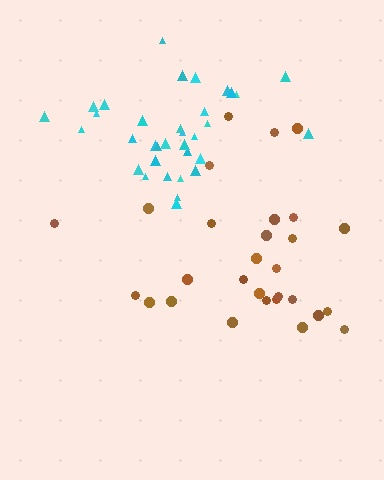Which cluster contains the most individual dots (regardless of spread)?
Cyan (35).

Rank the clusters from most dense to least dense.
cyan, brown.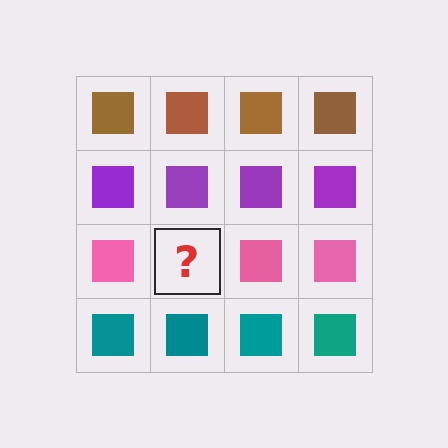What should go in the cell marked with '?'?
The missing cell should contain a pink square.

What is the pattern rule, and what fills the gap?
The rule is that each row has a consistent color. The gap should be filled with a pink square.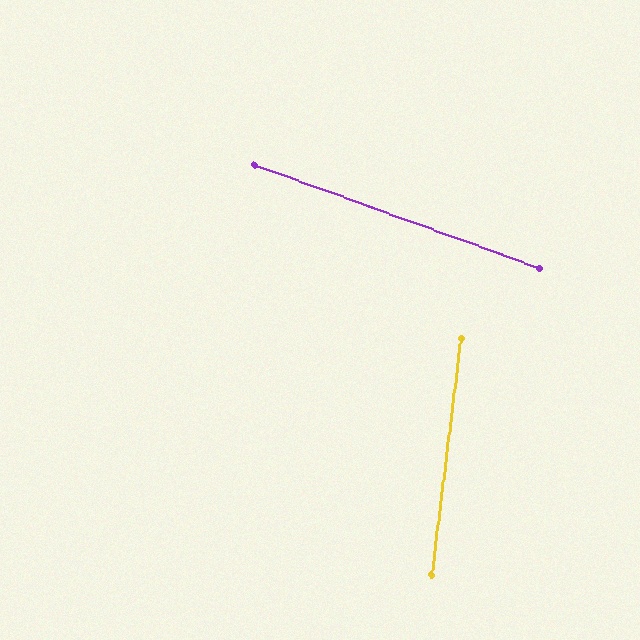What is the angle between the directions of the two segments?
Approximately 77 degrees.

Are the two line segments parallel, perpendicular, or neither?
Neither parallel nor perpendicular — they differ by about 77°.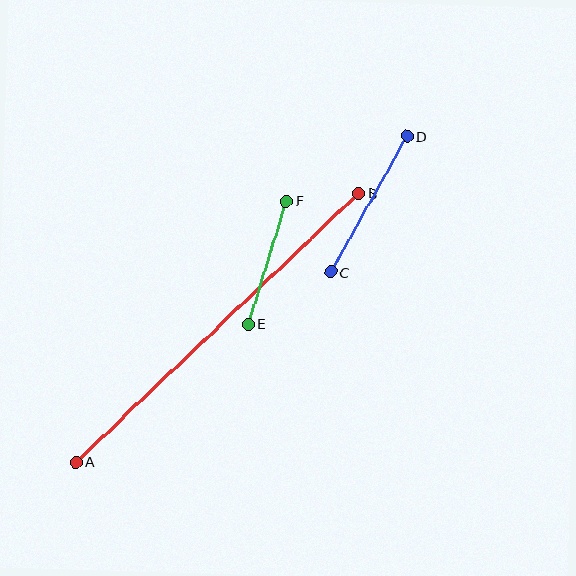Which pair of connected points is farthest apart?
Points A and B are farthest apart.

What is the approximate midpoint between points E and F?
The midpoint is at approximately (267, 263) pixels.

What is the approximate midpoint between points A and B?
The midpoint is at approximately (217, 328) pixels.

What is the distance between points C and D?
The distance is approximately 156 pixels.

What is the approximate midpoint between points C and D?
The midpoint is at approximately (369, 204) pixels.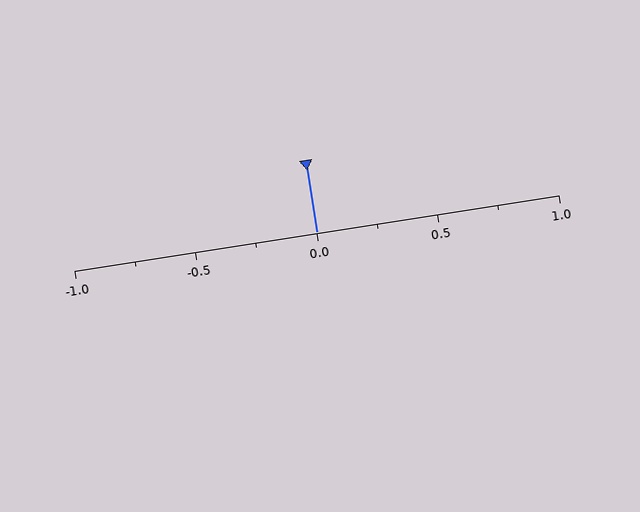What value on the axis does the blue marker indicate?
The marker indicates approximately 0.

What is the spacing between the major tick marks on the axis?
The major ticks are spaced 0.5 apart.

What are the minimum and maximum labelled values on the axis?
The axis runs from -1.0 to 1.0.